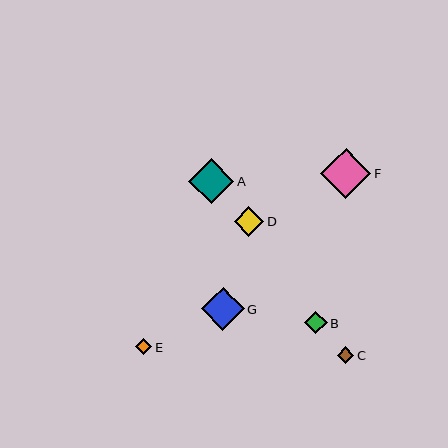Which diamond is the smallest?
Diamond C is the smallest with a size of approximately 16 pixels.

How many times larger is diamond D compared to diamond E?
Diamond D is approximately 1.8 times the size of diamond E.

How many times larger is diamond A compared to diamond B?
Diamond A is approximately 2.0 times the size of diamond B.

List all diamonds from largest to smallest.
From largest to smallest: F, A, G, D, B, E, C.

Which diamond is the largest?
Diamond F is the largest with a size of approximately 50 pixels.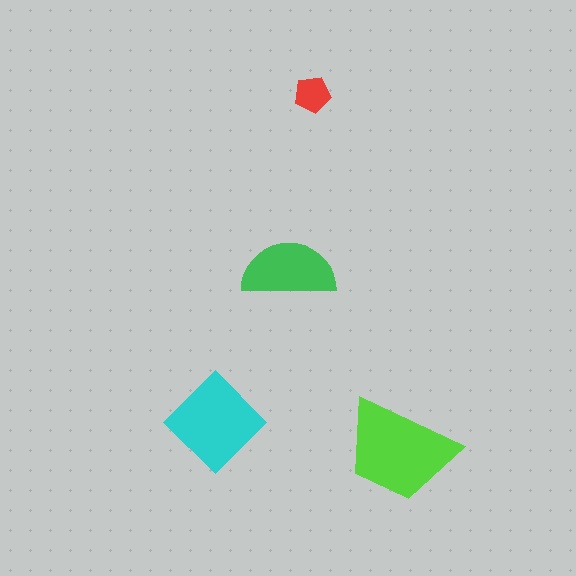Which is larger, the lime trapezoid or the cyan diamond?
The lime trapezoid.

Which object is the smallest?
The red pentagon.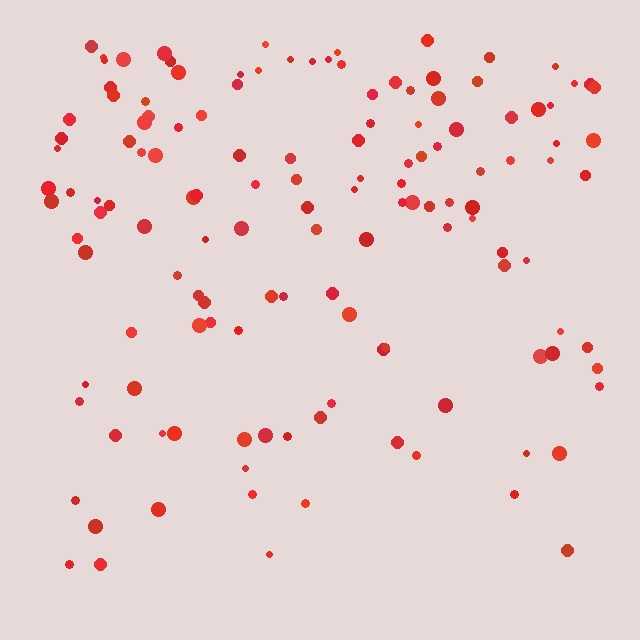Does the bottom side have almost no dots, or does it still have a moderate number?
Still a moderate number, just noticeably fewer than the top.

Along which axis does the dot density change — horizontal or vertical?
Vertical.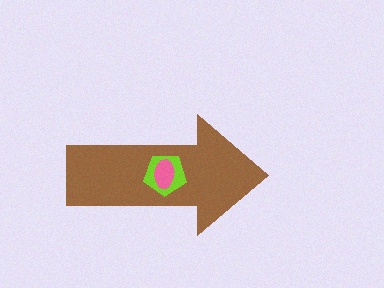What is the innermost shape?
The pink ellipse.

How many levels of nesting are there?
3.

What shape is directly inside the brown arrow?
The lime pentagon.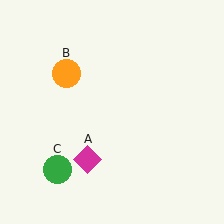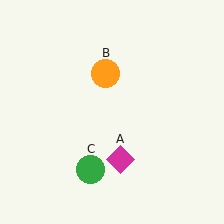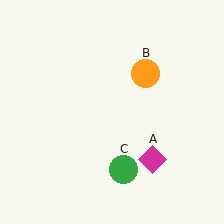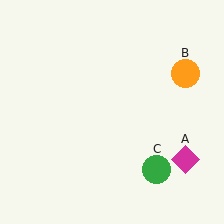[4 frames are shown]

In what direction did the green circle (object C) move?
The green circle (object C) moved right.